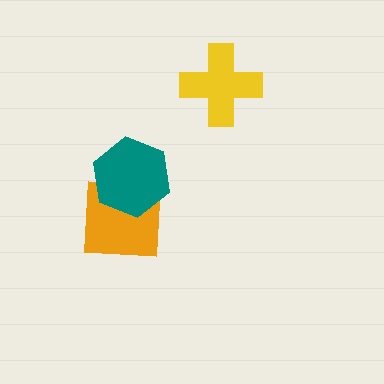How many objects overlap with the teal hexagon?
1 object overlaps with the teal hexagon.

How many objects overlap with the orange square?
1 object overlaps with the orange square.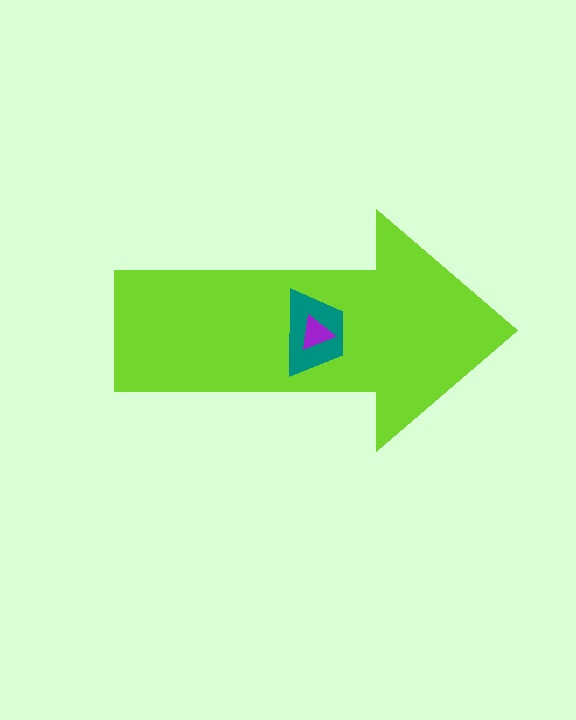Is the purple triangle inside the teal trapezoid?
Yes.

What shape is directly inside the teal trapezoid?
The purple triangle.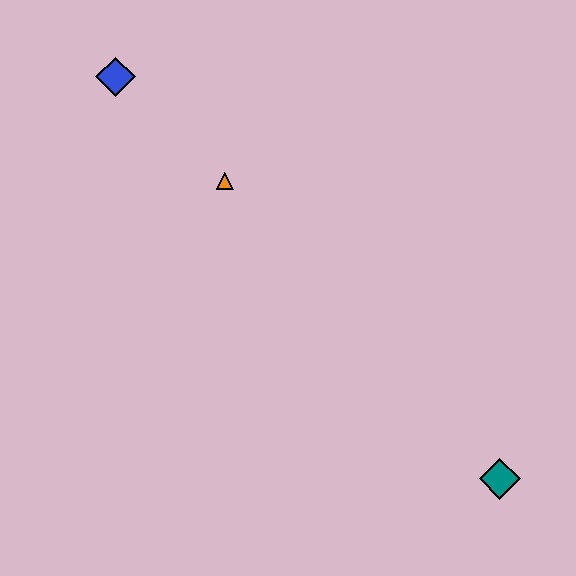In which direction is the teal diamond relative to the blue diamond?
The teal diamond is below the blue diamond.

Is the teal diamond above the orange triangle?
No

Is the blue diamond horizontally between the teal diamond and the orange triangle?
No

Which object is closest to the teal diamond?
The orange triangle is closest to the teal diamond.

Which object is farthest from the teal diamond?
The blue diamond is farthest from the teal diamond.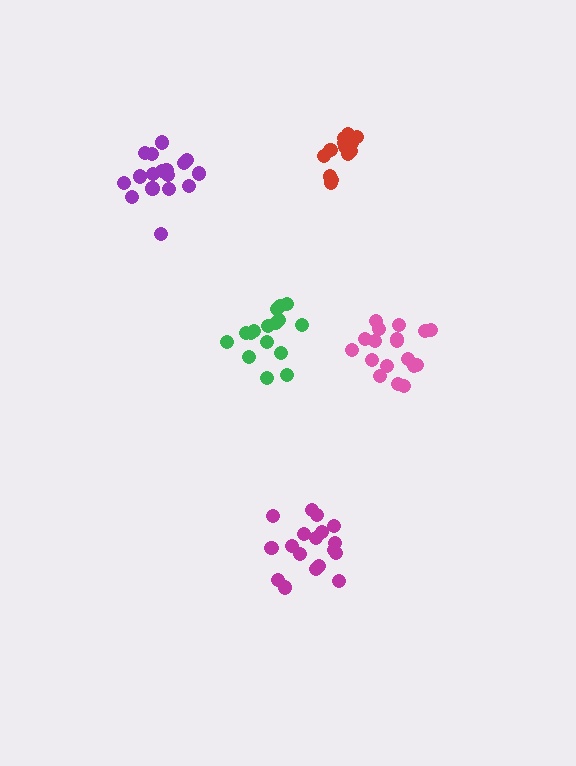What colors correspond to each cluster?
The clusters are colored: pink, purple, red, magenta, green.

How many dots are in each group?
Group 1: 18 dots, Group 2: 17 dots, Group 3: 14 dots, Group 4: 18 dots, Group 5: 16 dots (83 total).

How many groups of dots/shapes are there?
There are 5 groups.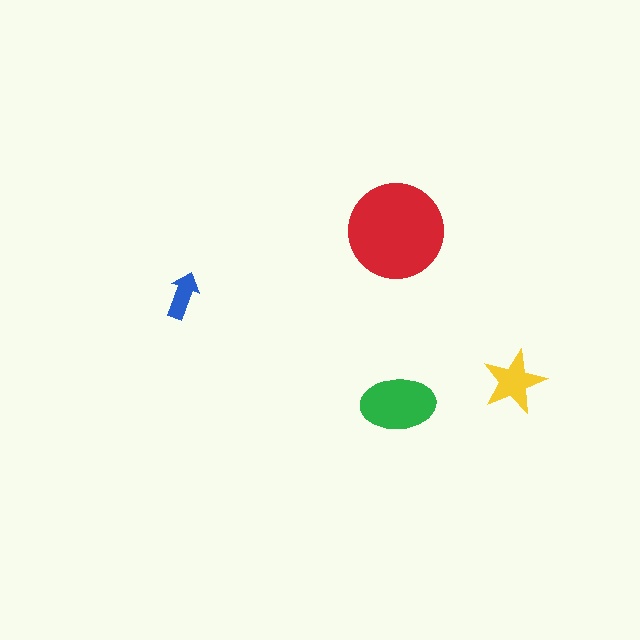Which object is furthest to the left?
The blue arrow is leftmost.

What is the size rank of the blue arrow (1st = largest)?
4th.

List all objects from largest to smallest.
The red circle, the green ellipse, the yellow star, the blue arrow.